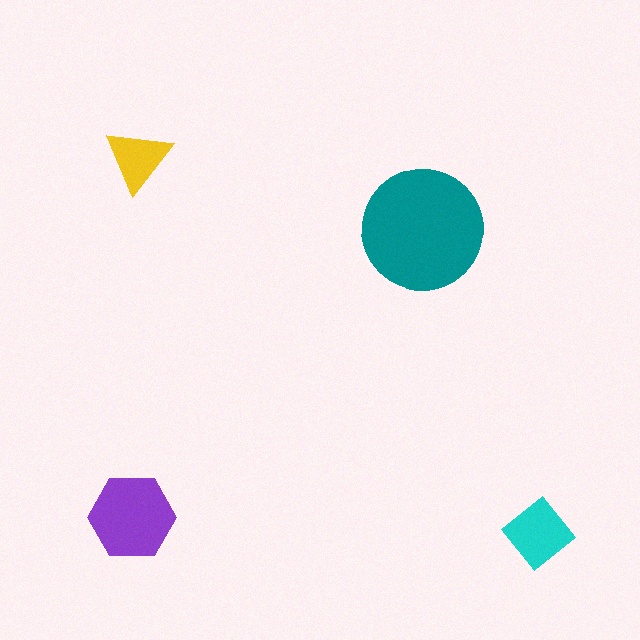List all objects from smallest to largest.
The yellow triangle, the cyan diamond, the purple hexagon, the teal circle.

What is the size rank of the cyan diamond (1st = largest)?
3rd.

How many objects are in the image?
There are 4 objects in the image.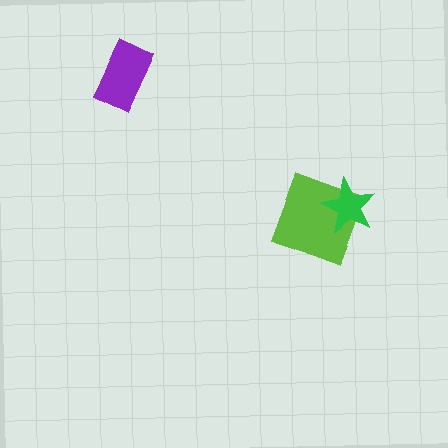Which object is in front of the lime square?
The green star is in front of the lime square.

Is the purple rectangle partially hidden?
No, no other shape covers it.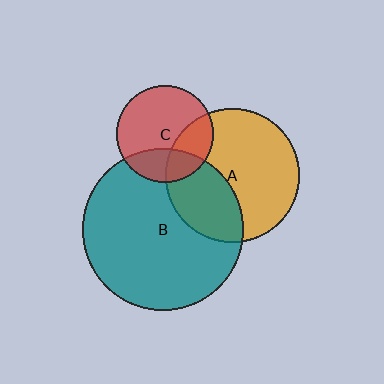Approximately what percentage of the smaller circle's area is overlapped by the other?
Approximately 25%.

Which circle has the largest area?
Circle B (teal).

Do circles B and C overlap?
Yes.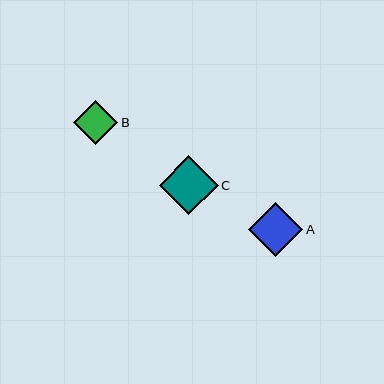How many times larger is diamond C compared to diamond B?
Diamond C is approximately 1.3 times the size of diamond B.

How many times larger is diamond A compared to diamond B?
Diamond A is approximately 1.2 times the size of diamond B.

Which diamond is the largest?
Diamond C is the largest with a size of approximately 58 pixels.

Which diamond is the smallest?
Diamond B is the smallest with a size of approximately 44 pixels.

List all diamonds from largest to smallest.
From largest to smallest: C, A, B.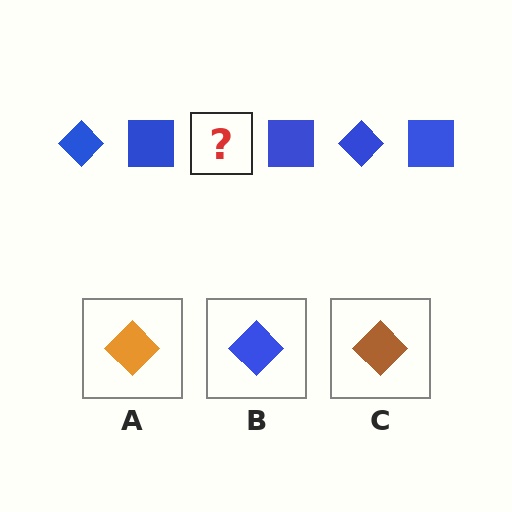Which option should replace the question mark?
Option B.